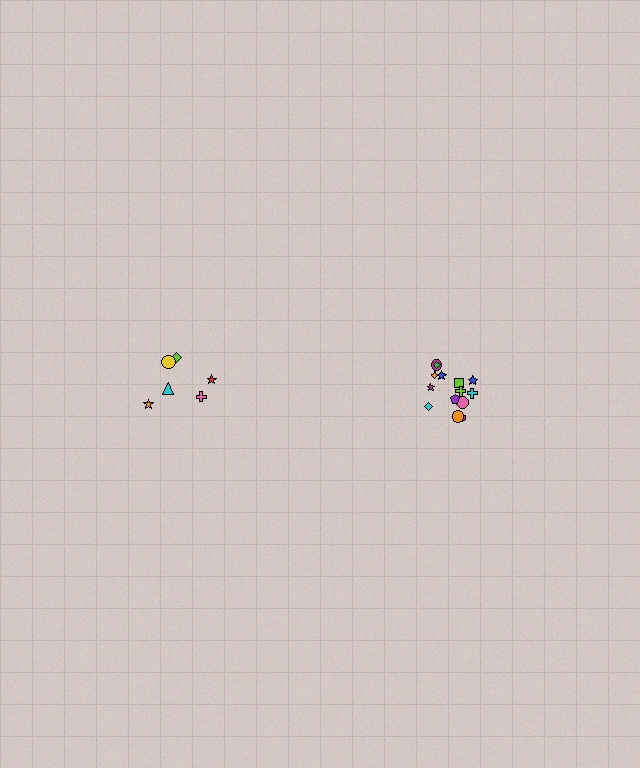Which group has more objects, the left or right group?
The right group.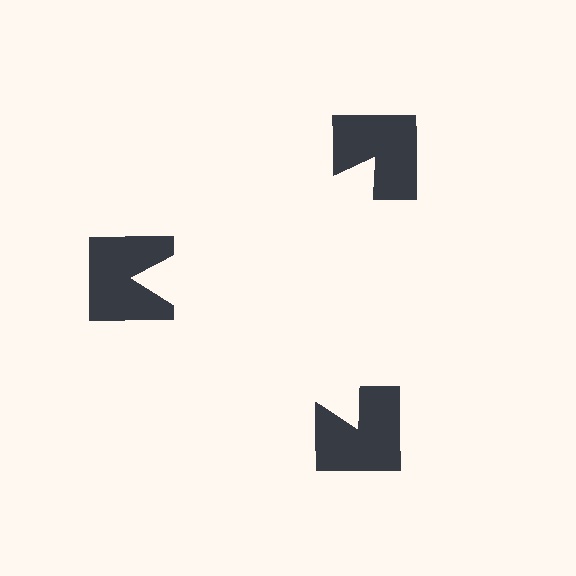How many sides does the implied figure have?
3 sides.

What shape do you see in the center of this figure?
An illusory triangle — its edges are inferred from the aligned wedge cuts in the notched squares, not physically drawn.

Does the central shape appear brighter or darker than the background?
It typically appears slightly brighter than the background, even though no actual brightness change is drawn.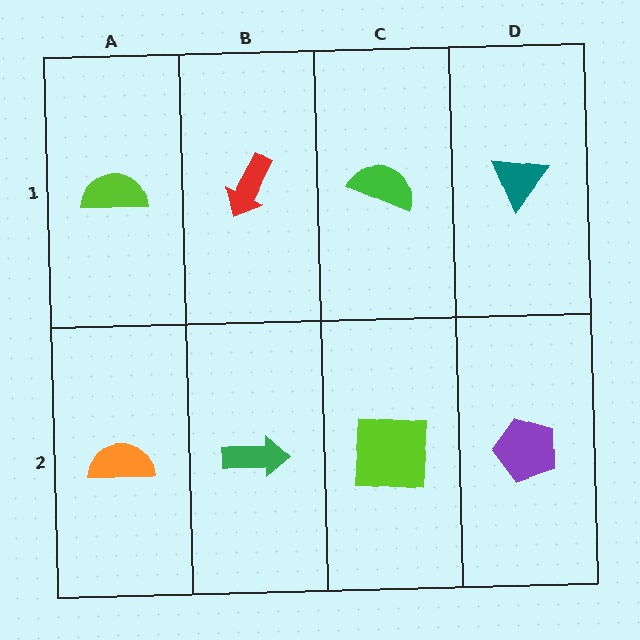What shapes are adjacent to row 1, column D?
A purple pentagon (row 2, column D), a green semicircle (row 1, column C).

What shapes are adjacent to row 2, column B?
A red arrow (row 1, column B), an orange semicircle (row 2, column A), a lime square (row 2, column C).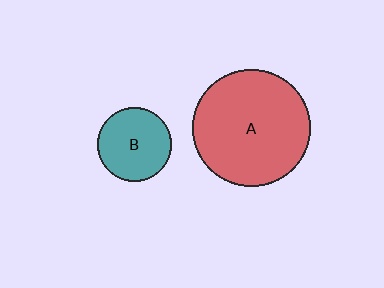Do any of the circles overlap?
No, none of the circles overlap.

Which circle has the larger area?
Circle A (red).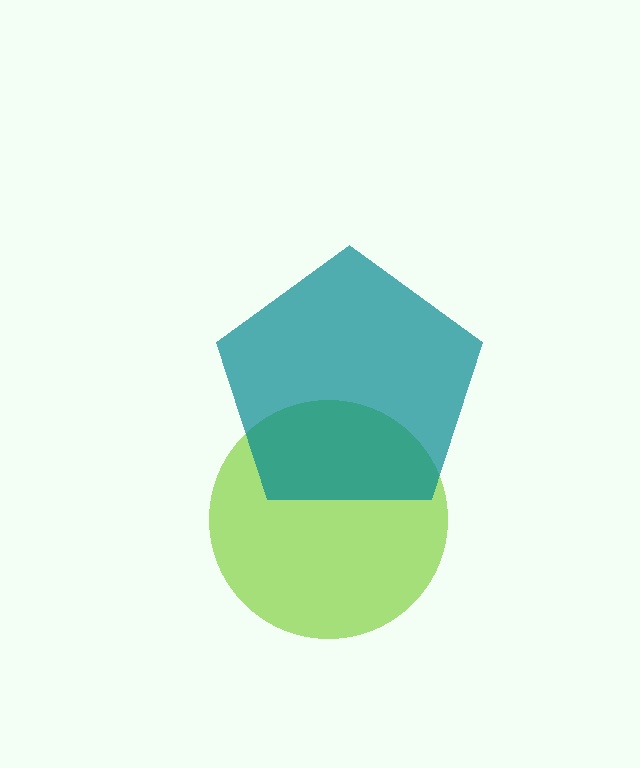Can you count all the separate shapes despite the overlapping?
Yes, there are 2 separate shapes.